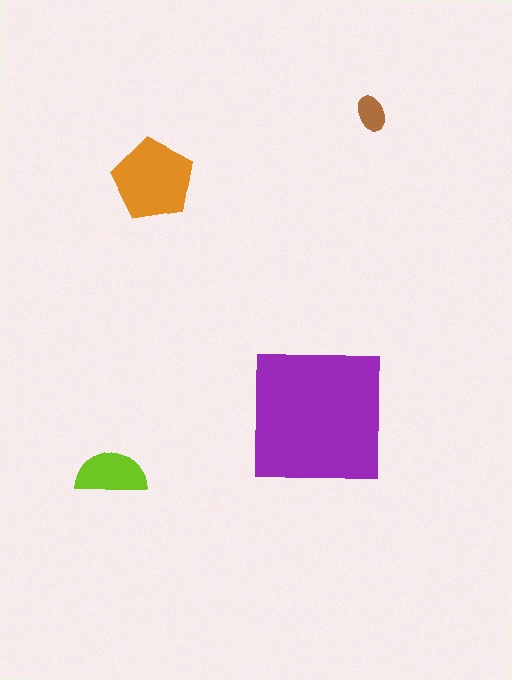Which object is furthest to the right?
The brown ellipse is rightmost.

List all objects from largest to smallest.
The purple square, the orange pentagon, the lime semicircle, the brown ellipse.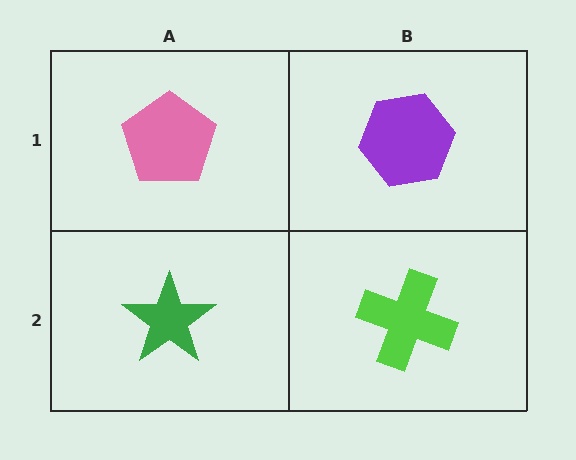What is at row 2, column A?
A green star.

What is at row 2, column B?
A lime cross.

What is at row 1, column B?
A purple hexagon.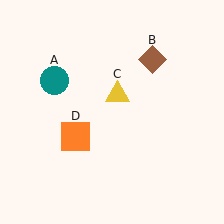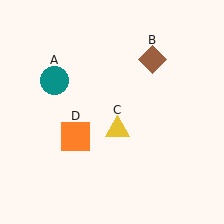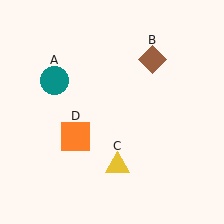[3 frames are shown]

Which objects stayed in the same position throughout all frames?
Teal circle (object A) and brown diamond (object B) and orange square (object D) remained stationary.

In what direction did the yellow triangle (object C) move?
The yellow triangle (object C) moved down.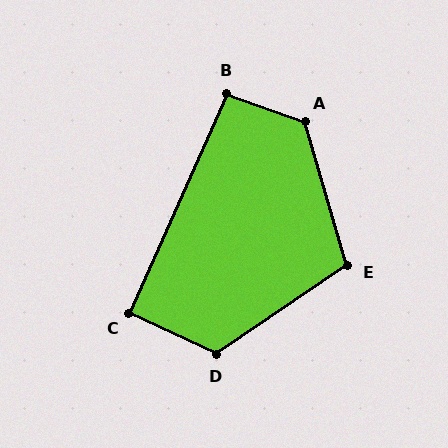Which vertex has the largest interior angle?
A, at approximately 126 degrees.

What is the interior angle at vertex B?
Approximately 94 degrees (approximately right).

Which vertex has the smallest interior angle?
C, at approximately 91 degrees.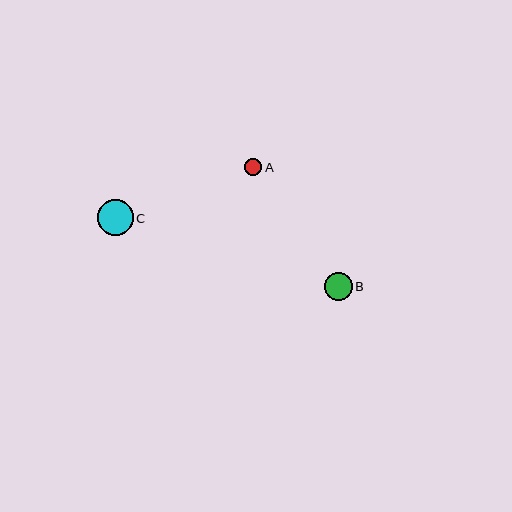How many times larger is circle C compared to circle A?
Circle C is approximately 2.1 times the size of circle A.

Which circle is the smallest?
Circle A is the smallest with a size of approximately 17 pixels.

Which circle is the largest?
Circle C is the largest with a size of approximately 36 pixels.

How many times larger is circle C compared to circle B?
Circle C is approximately 1.3 times the size of circle B.